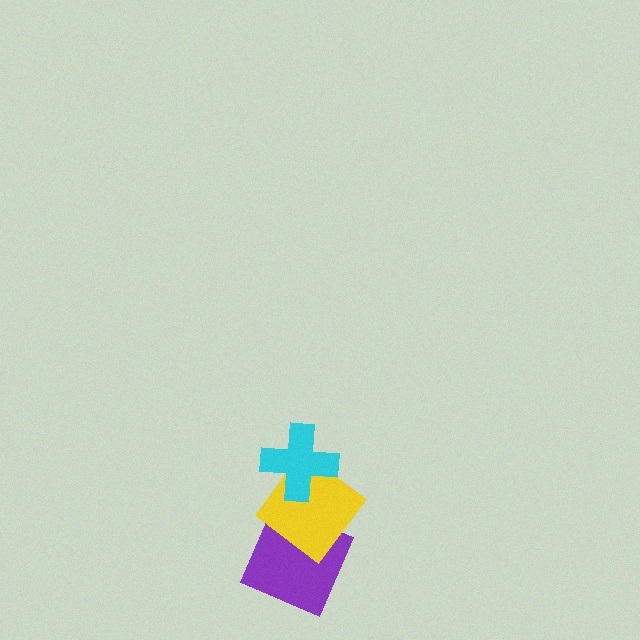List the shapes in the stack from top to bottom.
From top to bottom: the cyan cross, the yellow diamond, the purple square.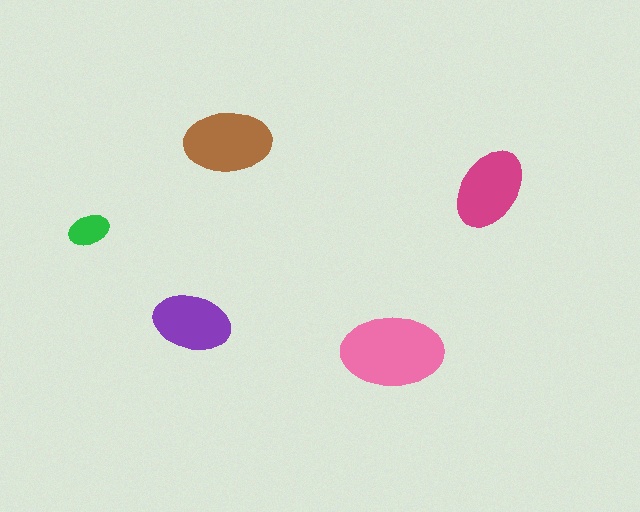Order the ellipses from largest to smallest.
the pink one, the brown one, the magenta one, the purple one, the green one.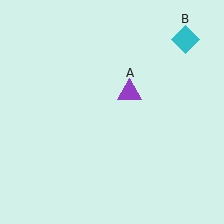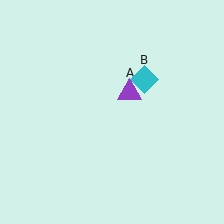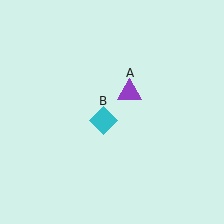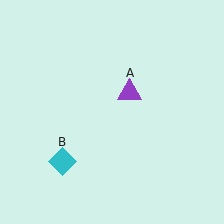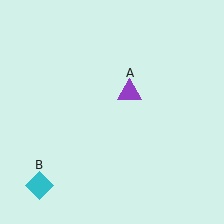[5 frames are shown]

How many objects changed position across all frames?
1 object changed position: cyan diamond (object B).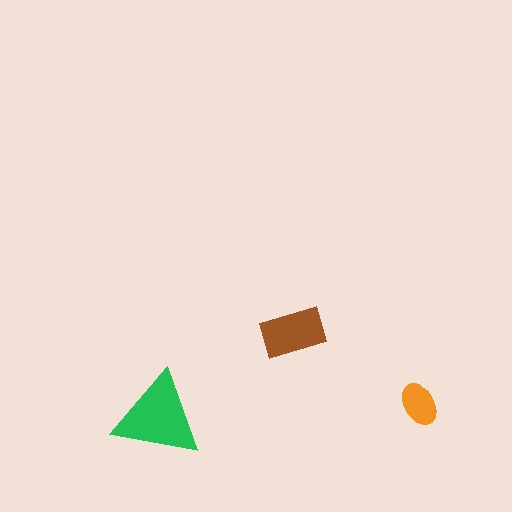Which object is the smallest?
The orange ellipse.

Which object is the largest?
The green triangle.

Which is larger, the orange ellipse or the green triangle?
The green triangle.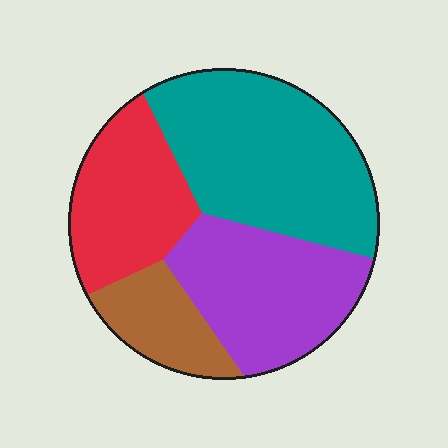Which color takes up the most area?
Teal, at roughly 40%.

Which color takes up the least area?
Brown, at roughly 15%.